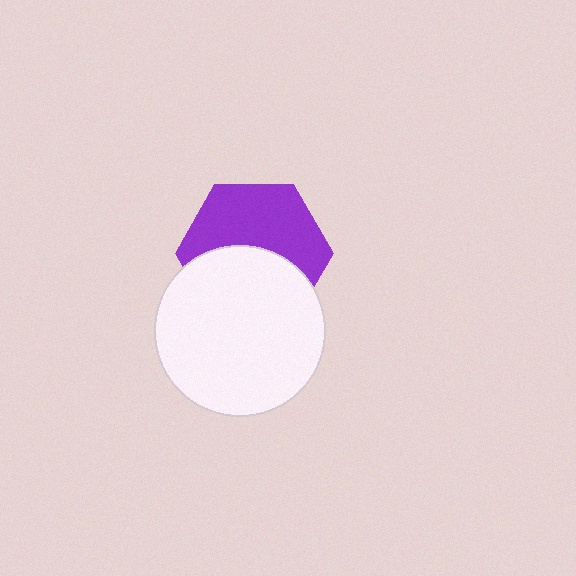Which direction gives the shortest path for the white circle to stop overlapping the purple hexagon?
Moving down gives the shortest separation.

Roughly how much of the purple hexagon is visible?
About half of it is visible (roughly 54%).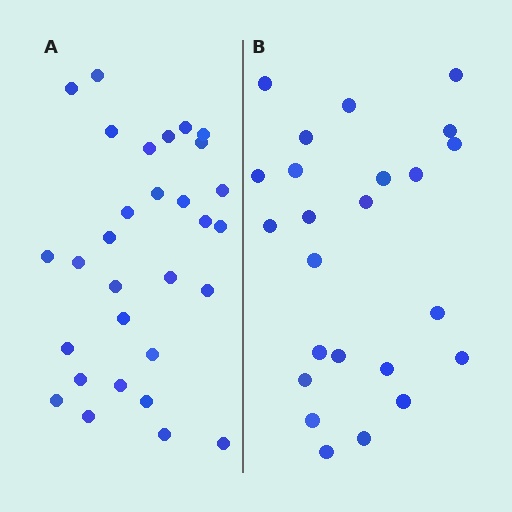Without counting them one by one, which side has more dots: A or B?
Region A (the left region) has more dots.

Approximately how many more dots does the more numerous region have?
Region A has about 6 more dots than region B.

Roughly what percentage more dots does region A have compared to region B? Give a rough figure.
About 25% more.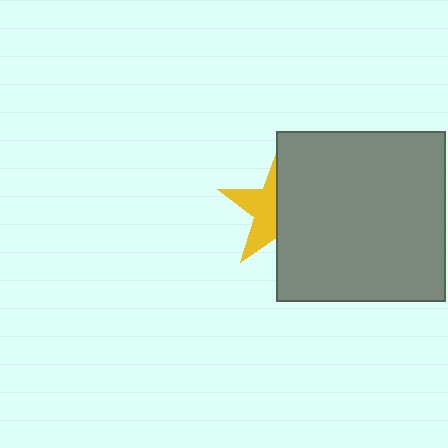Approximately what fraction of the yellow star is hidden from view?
Roughly 57% of the yellow star is hidden behind the gray square.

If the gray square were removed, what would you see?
You would see the complete yellow star.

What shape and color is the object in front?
The object in front is a gray square.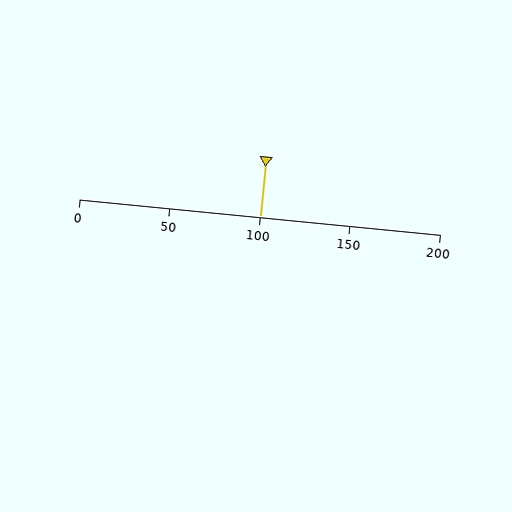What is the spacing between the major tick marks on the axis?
The major ticks are spaced 50 apart.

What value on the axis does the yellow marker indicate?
The marker indicates approximately 100.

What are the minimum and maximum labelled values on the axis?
The axis runs from 0 to 200.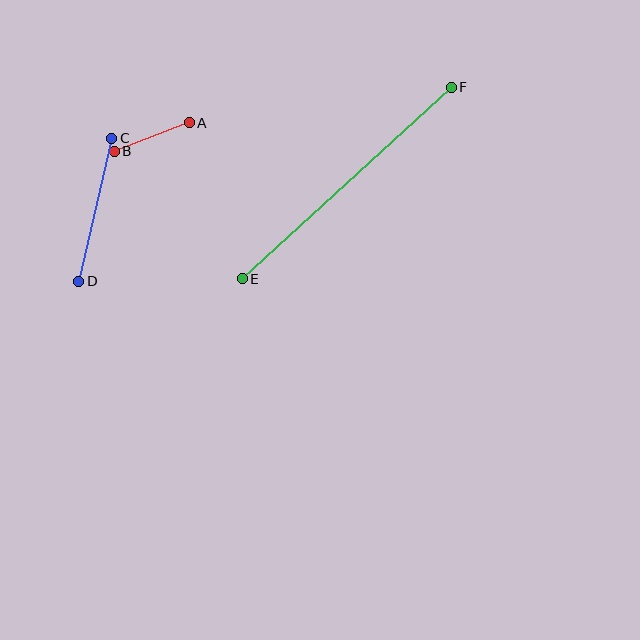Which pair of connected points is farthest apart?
Points E and F are farthest apart.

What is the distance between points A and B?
The distance is approximately 80 pixels.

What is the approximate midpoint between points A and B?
The midpoint is at approximately (152, 137) pixels.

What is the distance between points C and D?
The distance is approximately 147 pixels.